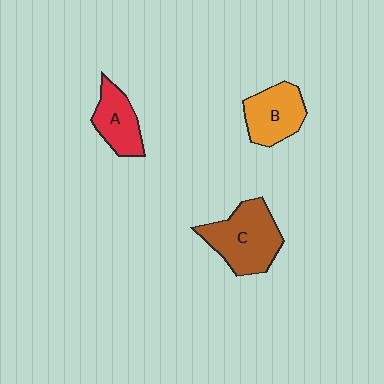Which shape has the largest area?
Shape C (brown).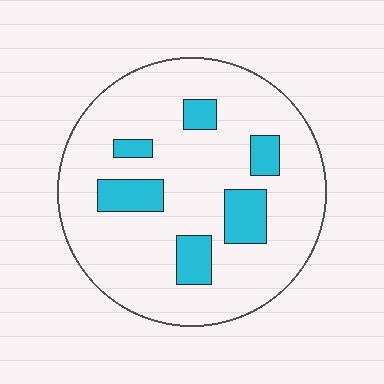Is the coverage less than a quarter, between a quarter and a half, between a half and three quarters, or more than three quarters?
Less than a quarter.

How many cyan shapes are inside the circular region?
6.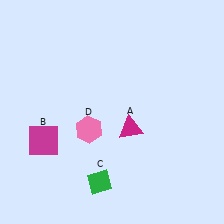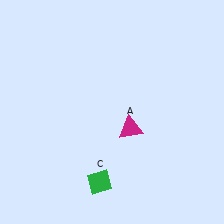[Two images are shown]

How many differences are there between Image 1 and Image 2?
There are 2 differences between the two images.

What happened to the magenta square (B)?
The magenta square (B) was removed in Image 2. It was in the bottom-left area of Image 1.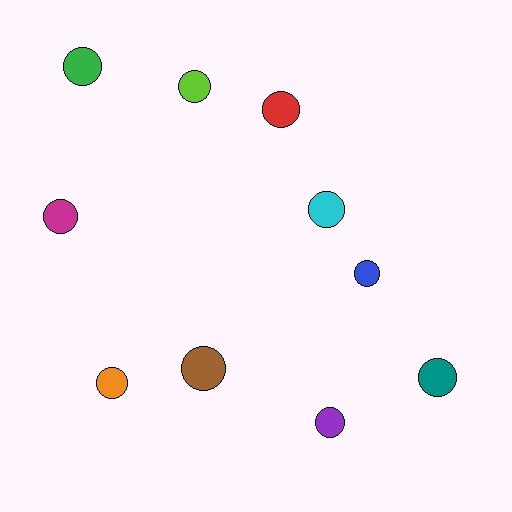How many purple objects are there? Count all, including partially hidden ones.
There is 1 purple object.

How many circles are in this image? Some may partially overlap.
There are 10 circles.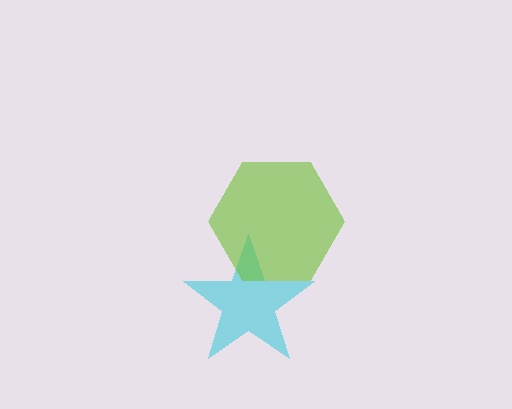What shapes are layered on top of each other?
The layered shapes are: a cyan star, a lime hexagon.